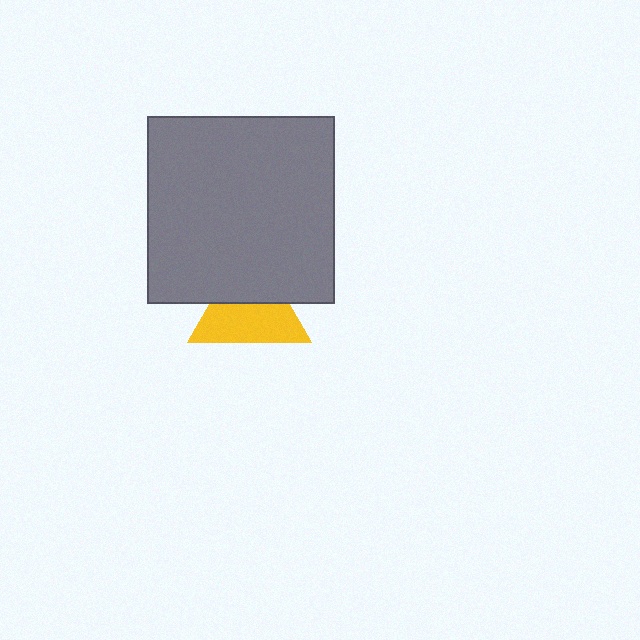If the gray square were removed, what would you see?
You would see the complete yellow triangle.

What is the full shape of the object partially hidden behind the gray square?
The partially hidden object is a yellow triangle.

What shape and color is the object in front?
The object in front is a gray square.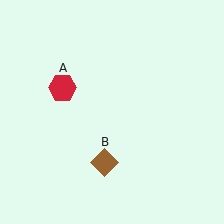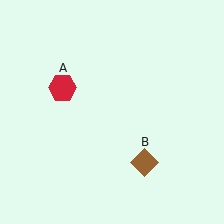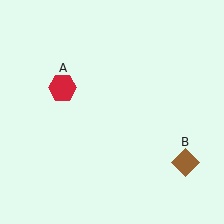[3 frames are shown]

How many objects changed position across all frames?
1 object changed position: brown diamond (object B).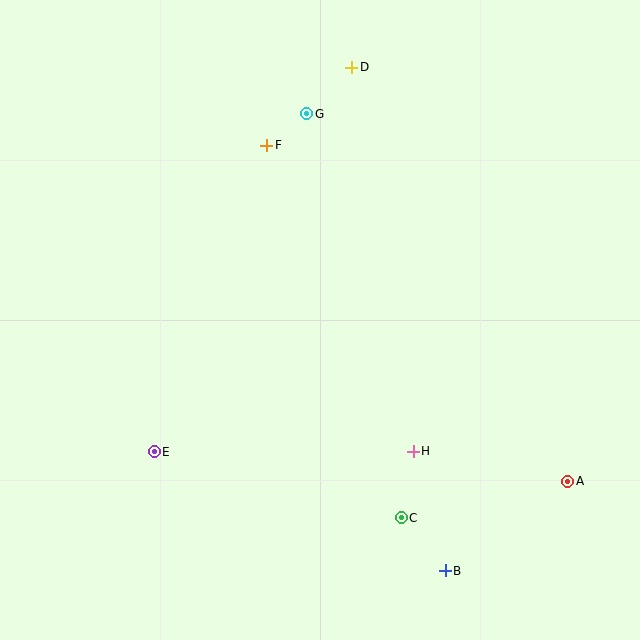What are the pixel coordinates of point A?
Point A is at (568, 481).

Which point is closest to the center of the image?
Point H at (413, 451) is closest to the center.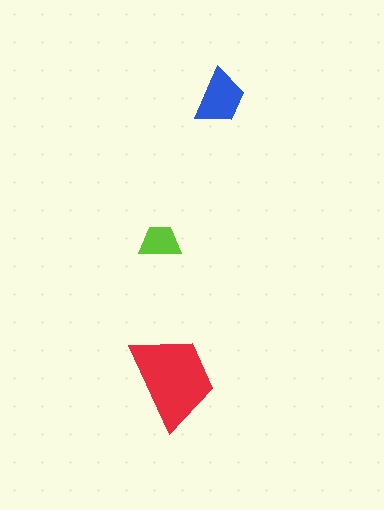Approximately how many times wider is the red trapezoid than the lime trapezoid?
About 2.5 times wider.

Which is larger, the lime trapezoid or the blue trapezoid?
The blue one.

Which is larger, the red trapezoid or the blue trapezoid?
The red one.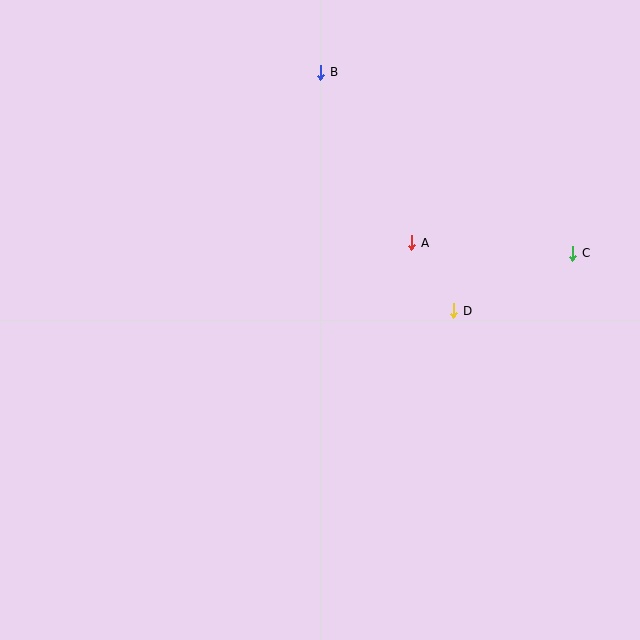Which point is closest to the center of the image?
Point A at (412, 243) is closest to the center.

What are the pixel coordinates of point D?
Point D is at (454, 311).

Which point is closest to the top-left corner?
Point B is closest to the top-left corner.